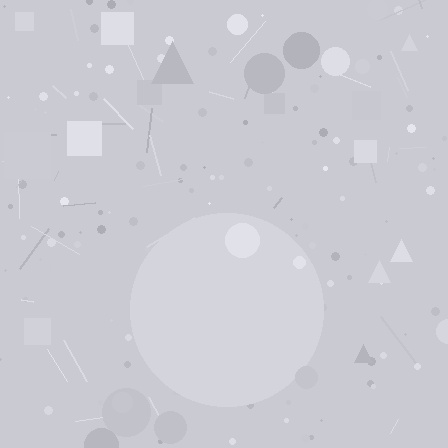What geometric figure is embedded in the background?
A circle is embedded in the background.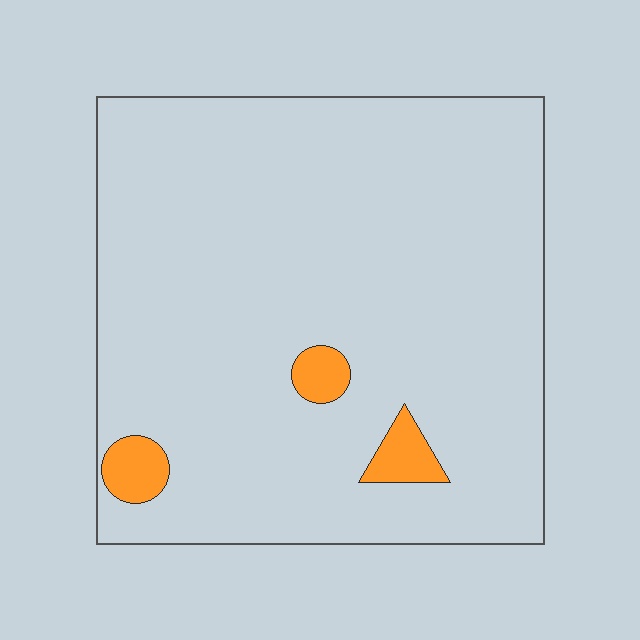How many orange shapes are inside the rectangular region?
3.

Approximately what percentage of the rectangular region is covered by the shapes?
Approximately 5%.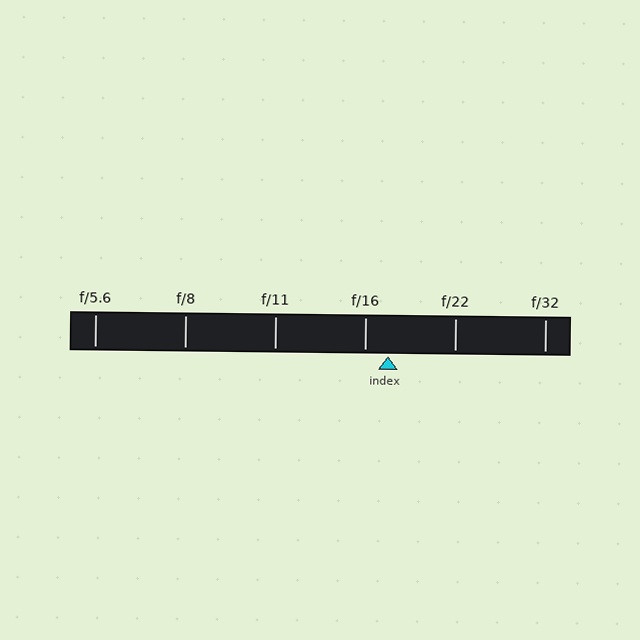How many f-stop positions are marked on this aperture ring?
There are 6 f-stop positions marked.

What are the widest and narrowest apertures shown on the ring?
The widest aperture shown is f/5.6 and the narrowest is f/32.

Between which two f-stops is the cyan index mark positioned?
The index mark is between f/16 and f/22.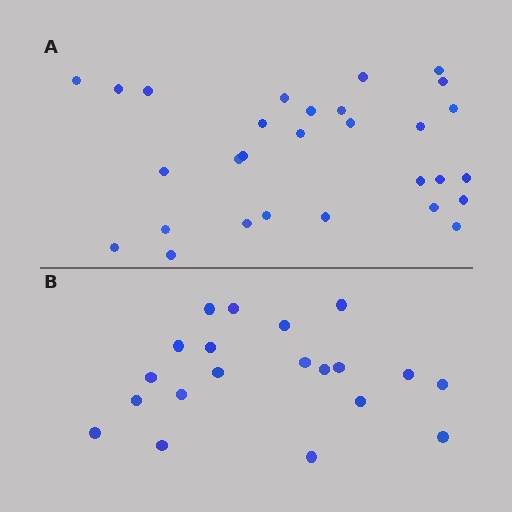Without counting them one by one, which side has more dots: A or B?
Region A (the top region) has more dots.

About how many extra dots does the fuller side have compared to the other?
Region A has roughly 8 or so more dots than region B.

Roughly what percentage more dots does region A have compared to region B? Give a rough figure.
About 45% more.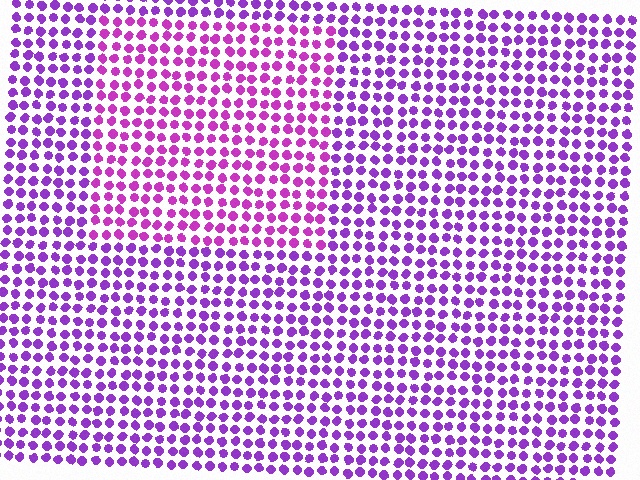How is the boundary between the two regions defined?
The boundary is defined purely by a slight shift in hue (about 25 degrees). Spacing, size, and orientation are identical on both sides.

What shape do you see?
I see a rectangle.